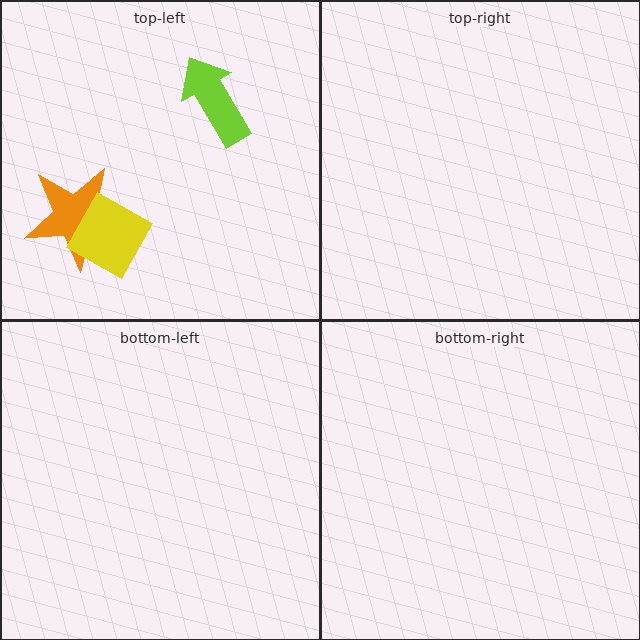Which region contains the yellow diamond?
The top-left region.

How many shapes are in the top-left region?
3.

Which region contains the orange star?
The top-left region.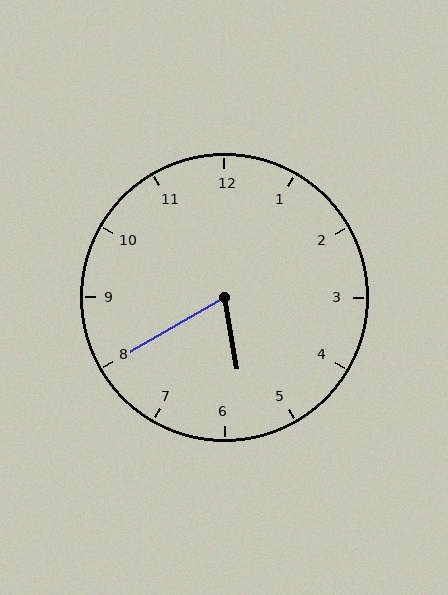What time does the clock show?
5:40.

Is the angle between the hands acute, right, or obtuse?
It is acute.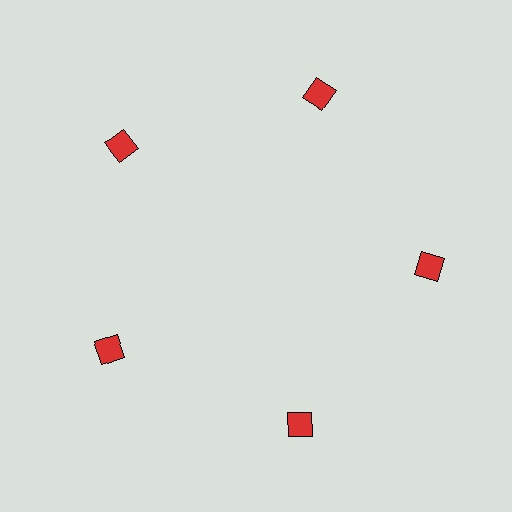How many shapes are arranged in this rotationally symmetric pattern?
There are 5 shapes, arranged in 5 groups of 1.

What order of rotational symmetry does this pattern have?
This pattern has 5-fold rotational symmetry.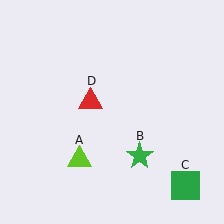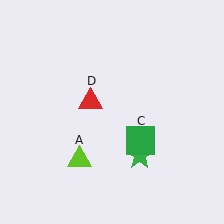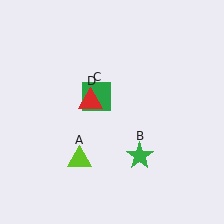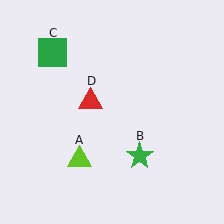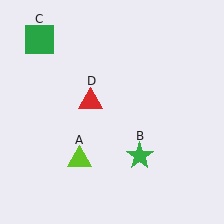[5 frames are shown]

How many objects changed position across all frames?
1 object changed position: green square (object C).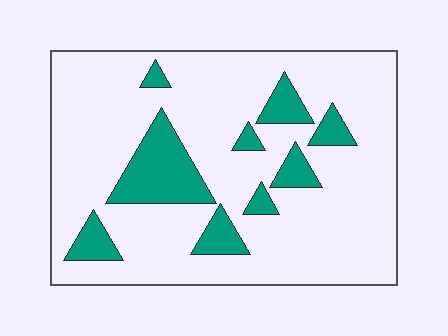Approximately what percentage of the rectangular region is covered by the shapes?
Approximately 20%.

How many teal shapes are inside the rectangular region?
9.